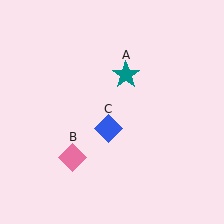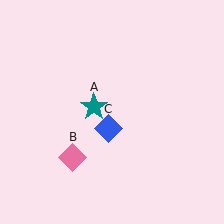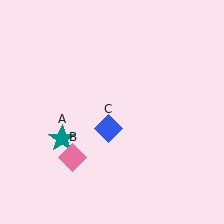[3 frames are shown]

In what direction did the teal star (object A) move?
The teal star (object A) moved down and to the left.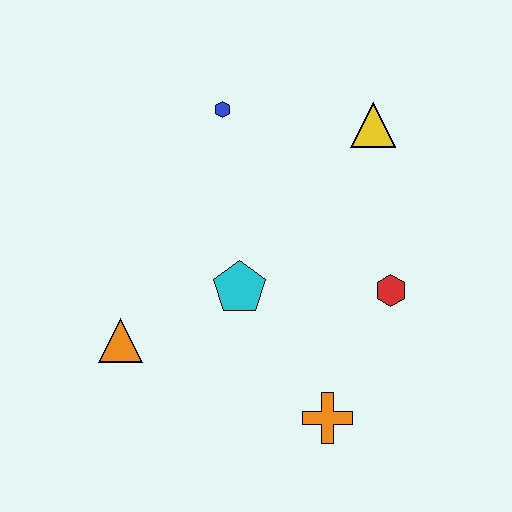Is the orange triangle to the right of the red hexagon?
No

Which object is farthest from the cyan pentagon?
The yellow triangle is farthest from the cyan pentagon.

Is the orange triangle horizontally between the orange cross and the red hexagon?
No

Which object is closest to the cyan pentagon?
The orange triangle is closest to the cyan pentagon.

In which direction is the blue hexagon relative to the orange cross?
The blue hexagon is above the orange cross.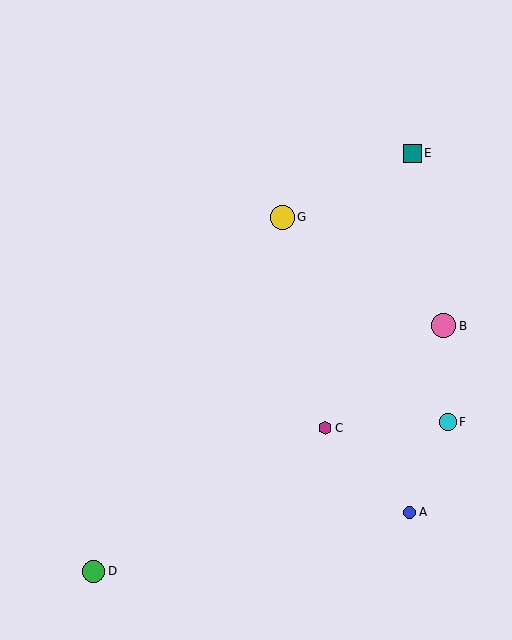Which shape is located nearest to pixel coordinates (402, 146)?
The teal square (labeled E) at (413, 153) is nearest to that location.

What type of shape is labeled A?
Shape A is a blue circle.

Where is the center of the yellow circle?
The center of the yellow circle is at (282, 217).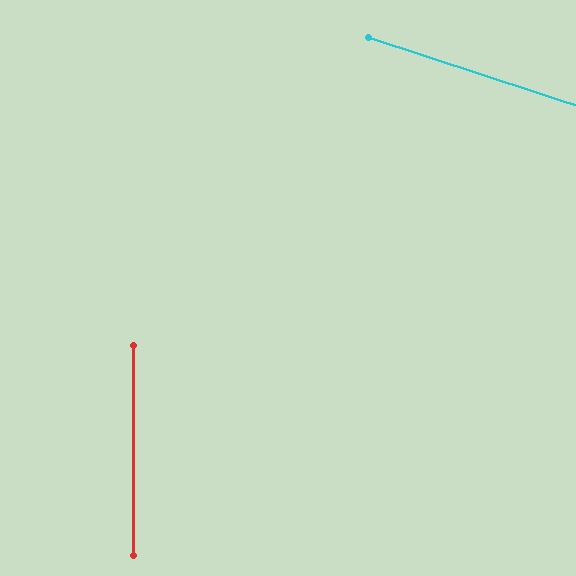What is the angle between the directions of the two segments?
Approximately 72 degrees.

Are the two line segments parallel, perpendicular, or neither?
Neither parallel nor perpendicular — they differ by about 72°.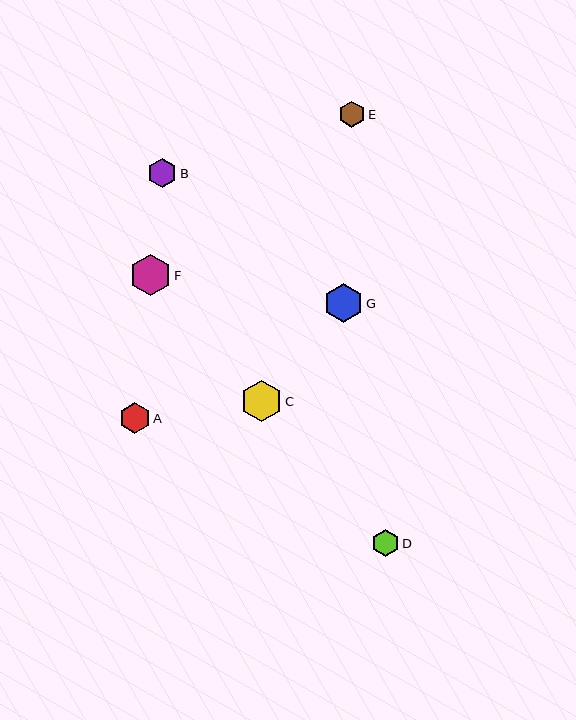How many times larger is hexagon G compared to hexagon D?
Hexagon G is approximately 1.5 times the size of hexagon D.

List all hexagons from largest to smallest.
From largest to smallest: C, F, G, A, B, D, E.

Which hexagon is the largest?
Hexagon C is the largest with a size of approximately 42 pixels.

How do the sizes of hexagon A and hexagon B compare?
Hexagon A and hexagon B are approximately the same size.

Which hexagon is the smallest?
Hexagon E is the smallest with a size of approximately 26 pixels.